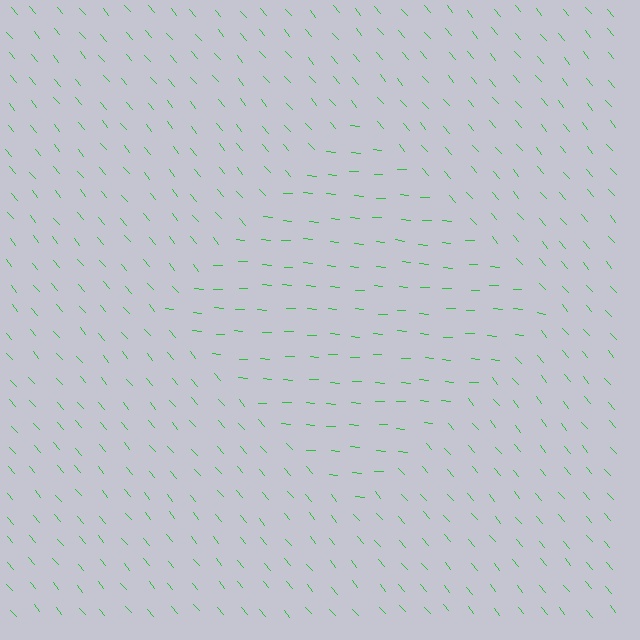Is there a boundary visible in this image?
Yes, there is a texture boundary formed by a change in line orientation.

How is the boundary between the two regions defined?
The boundary is defined purely by a change in line orientation (approximately 45 degrees difference). All lines are the same color and thickness.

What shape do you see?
I see a diamond.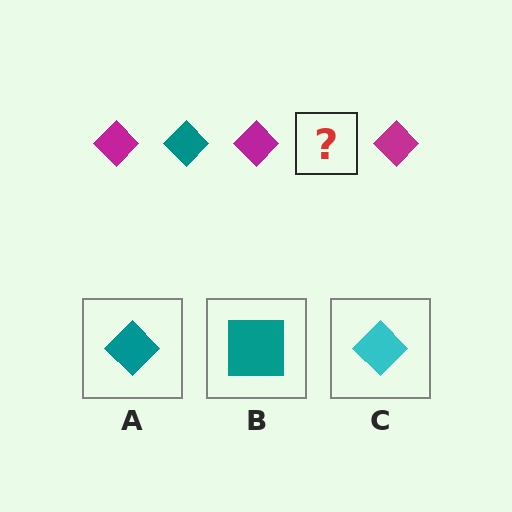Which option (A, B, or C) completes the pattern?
A.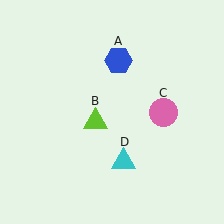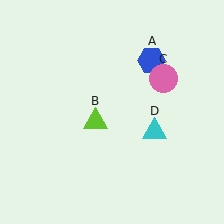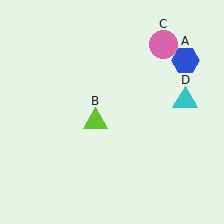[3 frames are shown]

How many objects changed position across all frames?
3 objects changed position: blue hexagon (object A), pink circle (object C), cyan triangle (object D).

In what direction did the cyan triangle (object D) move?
The cyan triangle (object D) moved up and to the right.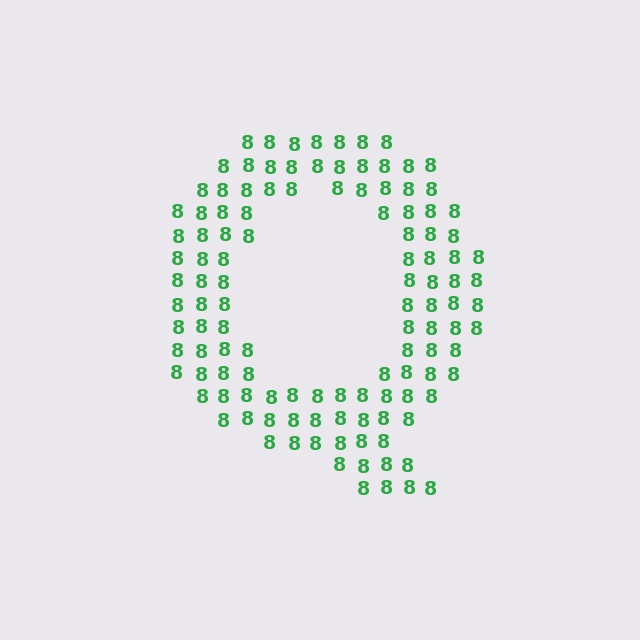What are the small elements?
The small elements are digit 8's.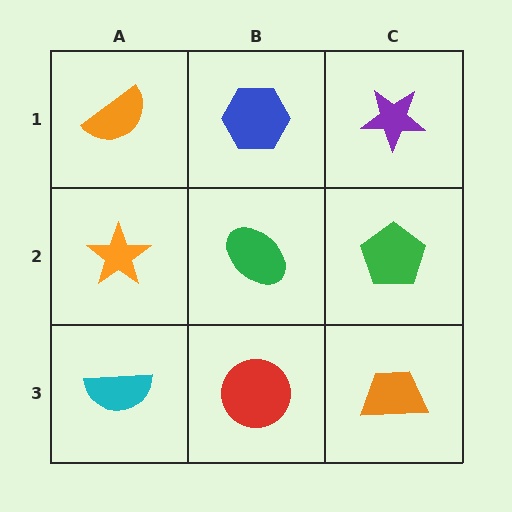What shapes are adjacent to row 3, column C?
A green pentagon (row 2, column C), a red circle (row 3, column B).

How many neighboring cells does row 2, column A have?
3.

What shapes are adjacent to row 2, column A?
An orange semicircle (row 1, column A), a cyan semicircle (row 3, column A), a green ellipse (row 2, column B).